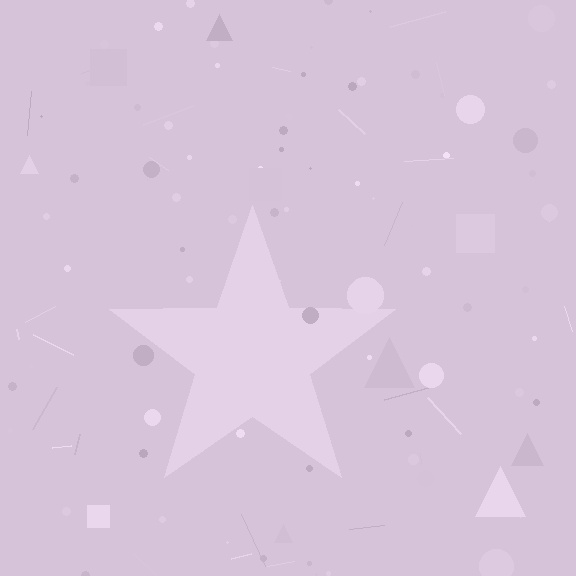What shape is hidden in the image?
A star is hidden in the image.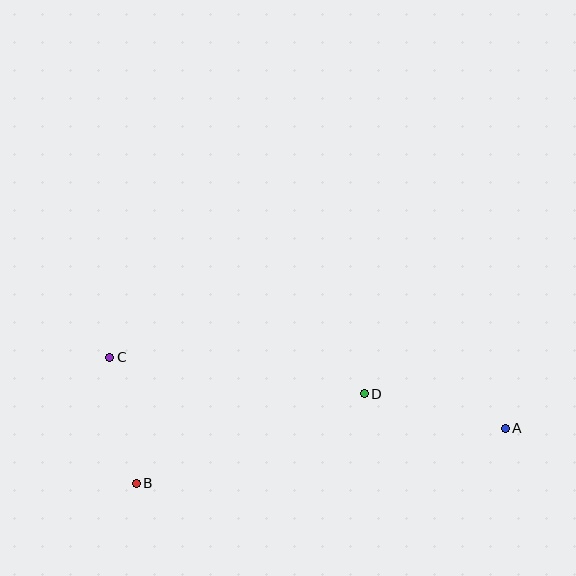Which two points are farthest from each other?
Points A and C are farthest from each other.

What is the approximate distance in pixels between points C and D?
The distance between C and D is approximately 257 pixels.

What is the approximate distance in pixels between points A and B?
The distance between A and B is approximately 373 pixels.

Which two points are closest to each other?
Points B and C are closest to each other.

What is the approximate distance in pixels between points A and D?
The distance between A and D is approximately 145 pixels.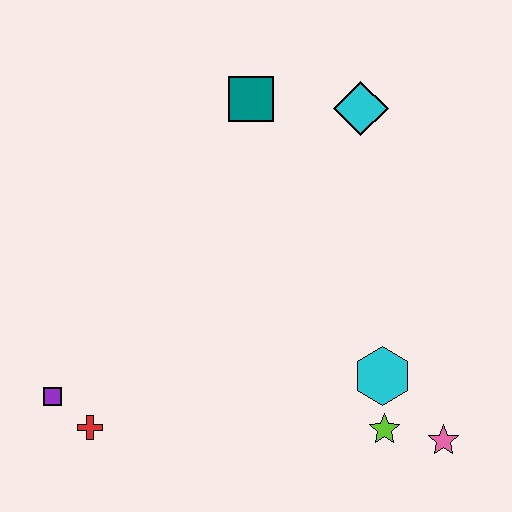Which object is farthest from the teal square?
The pink star is farthest from the teal square.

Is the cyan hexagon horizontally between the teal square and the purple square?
No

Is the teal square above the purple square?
Yes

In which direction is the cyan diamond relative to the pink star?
The cyan diamond is above the pink star.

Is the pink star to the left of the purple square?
No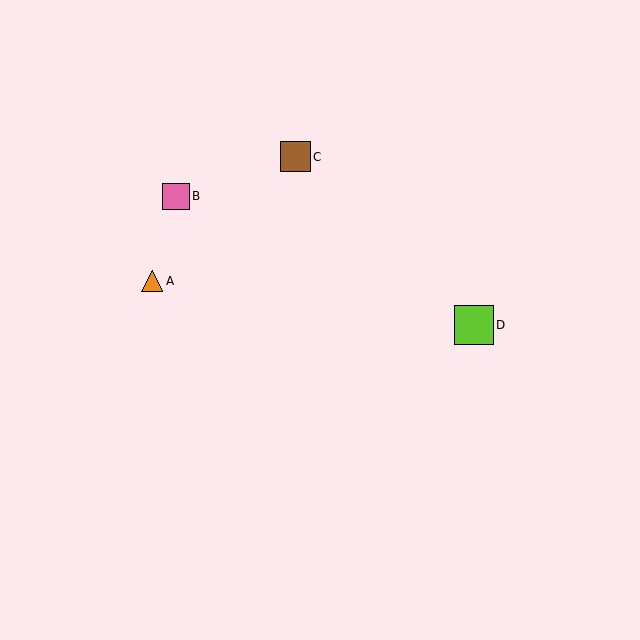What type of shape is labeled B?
Shape B is a pink square.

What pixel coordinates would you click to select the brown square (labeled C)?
Click at (295, 157) to select the brown square C.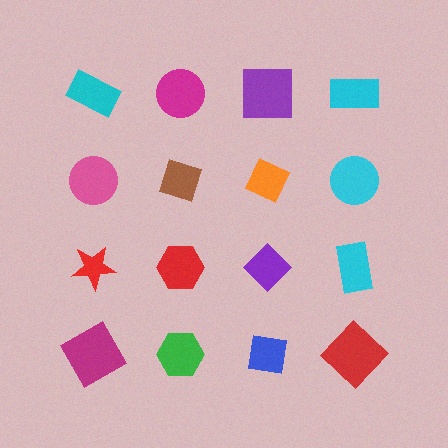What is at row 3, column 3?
A purple diamond.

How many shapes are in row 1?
4 shapes.